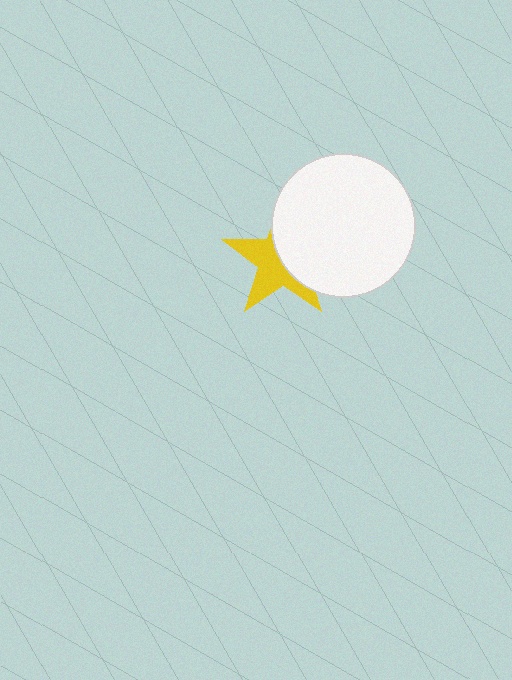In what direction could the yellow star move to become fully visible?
The yellow star could move left. That would shift it out from behind the white circle entirely.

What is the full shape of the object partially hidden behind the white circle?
The partially hidden object is a yellow star.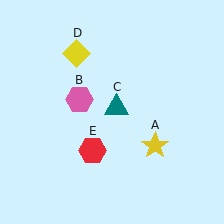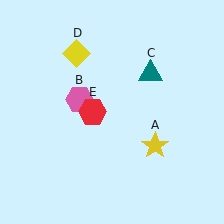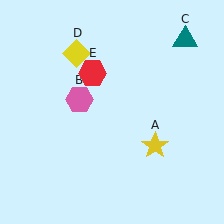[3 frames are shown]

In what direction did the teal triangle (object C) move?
The teal triangle (object C) moved up and to the right.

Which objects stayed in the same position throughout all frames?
Yellow star (object A) and pink hexagon (object B) and yellow diamond (object D) remained stationary.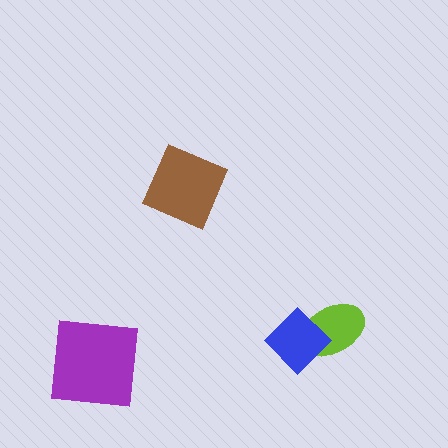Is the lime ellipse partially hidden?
Yes, it is partially covered by another shape.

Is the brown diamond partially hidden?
No, no other shape covers it.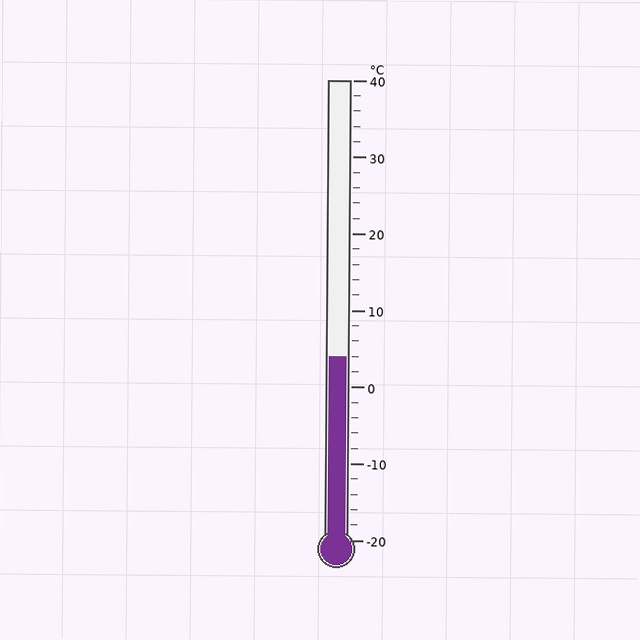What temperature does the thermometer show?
The thermometer shows approximately 4°C.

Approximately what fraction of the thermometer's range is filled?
The thermometer is filled to approximately 40% of its range.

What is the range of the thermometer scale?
The thermometer scale ranges from -20°C to 40°C.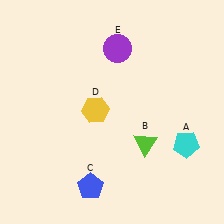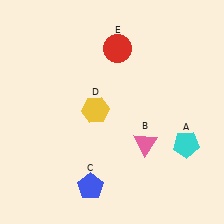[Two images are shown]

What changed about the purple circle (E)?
In Image 1, E is purple. In Image 2, it changed to red.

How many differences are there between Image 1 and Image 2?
There are 2 differences between the two images.